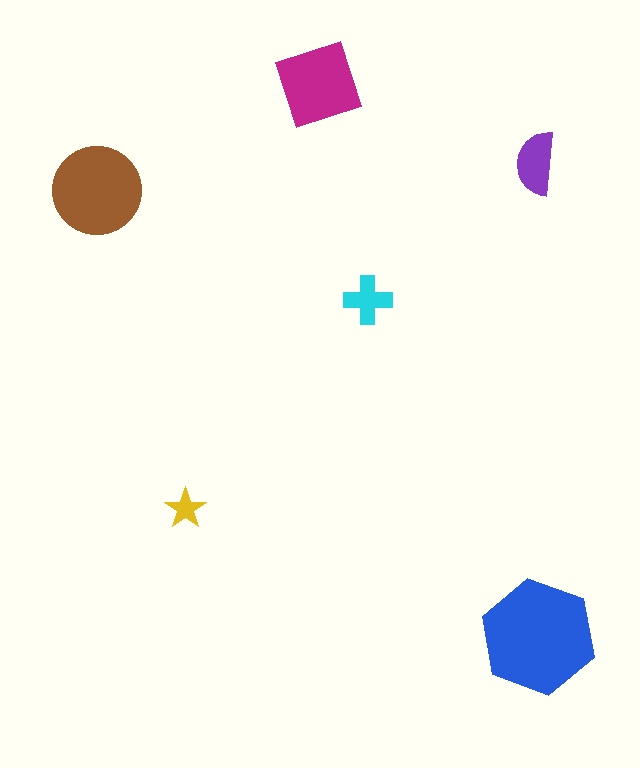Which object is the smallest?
The yellow star.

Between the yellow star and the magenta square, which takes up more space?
The magenta square.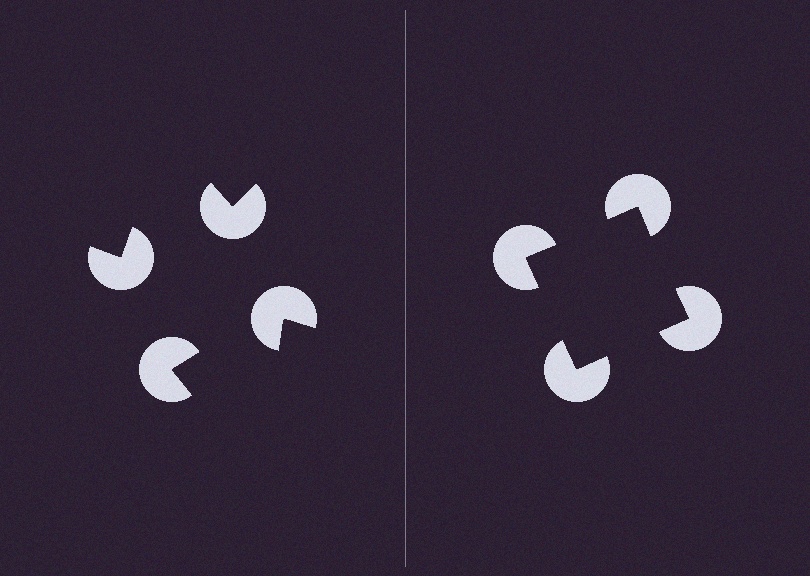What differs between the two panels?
The pac-man discs are positioned identically on both sides; only the wedge orientations differ. On the right they align to a square; on the left they are misaligned.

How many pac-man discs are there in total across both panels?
8 — 4 on each side.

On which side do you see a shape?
An illusory square appears on the right side. On the left side the wedge cuts are rotated, so no coherent shape forms.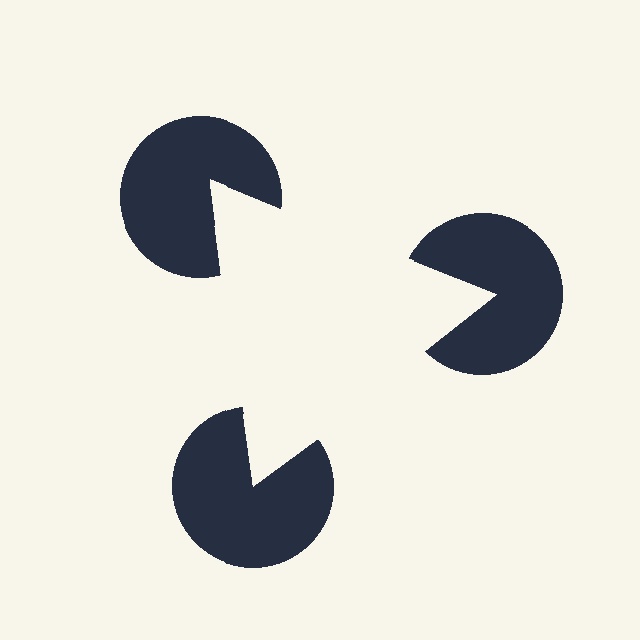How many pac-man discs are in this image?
There are 3 — one at each vertex of the illusory triangle.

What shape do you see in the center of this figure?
An illusory triangle — its edges are inferred from the aligned wedge cuts in the pac-man discs, not physically drawn.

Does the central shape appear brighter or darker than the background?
It typically appears slightly brighter than the background, even though no actual brightness change is drawn.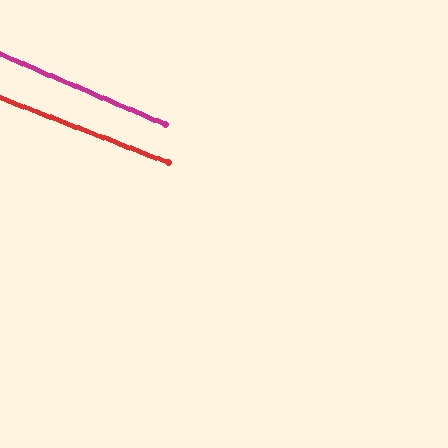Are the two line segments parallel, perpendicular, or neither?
Parallel — their directions differ by only 1.9°.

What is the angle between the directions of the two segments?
Approximately 2 degrees.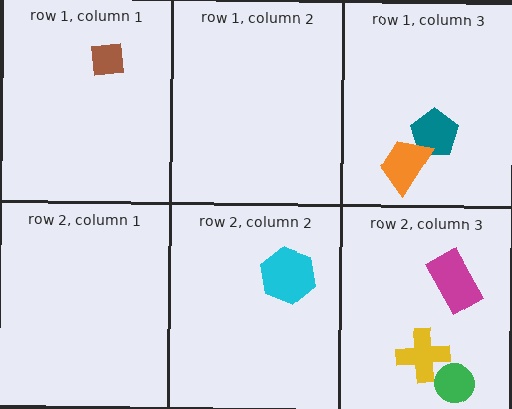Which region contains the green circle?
The row 2, column 3 region.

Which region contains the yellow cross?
The row 2, column 3 region.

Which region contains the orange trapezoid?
The row 1, column 3 region.